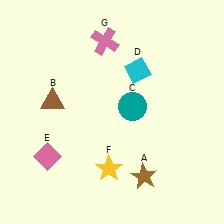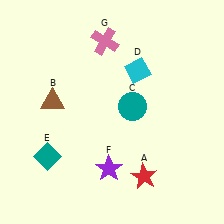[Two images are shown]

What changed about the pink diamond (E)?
In Image 1, E is pink. In Image 2, it changed to teal.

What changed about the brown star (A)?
In Image 1, A is brown. In Image 2, it changed to red.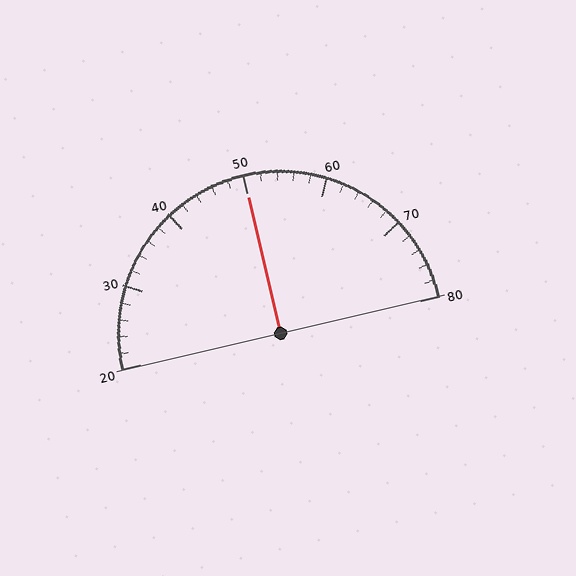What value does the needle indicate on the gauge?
The needle indicates approximately 50.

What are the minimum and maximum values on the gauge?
The gauge ranges from 20 to 80.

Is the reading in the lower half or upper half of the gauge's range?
The reading is in the upper half of the range (20 to 80).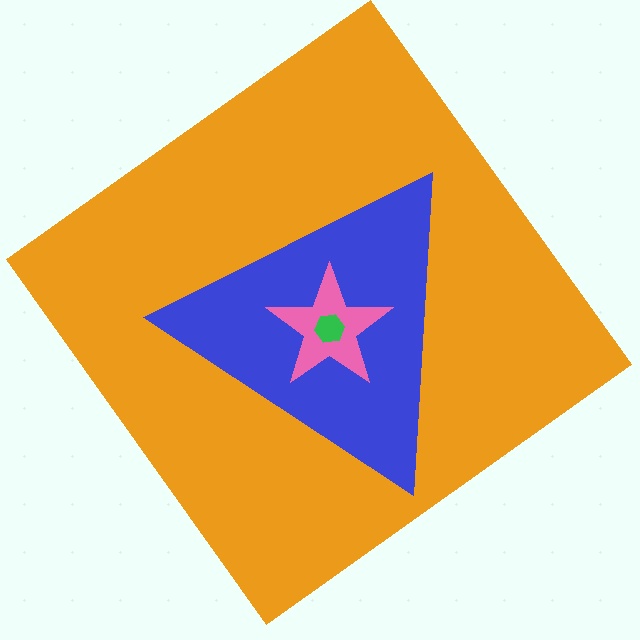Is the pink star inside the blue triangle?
Yes.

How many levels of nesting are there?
4.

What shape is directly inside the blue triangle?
The pink star.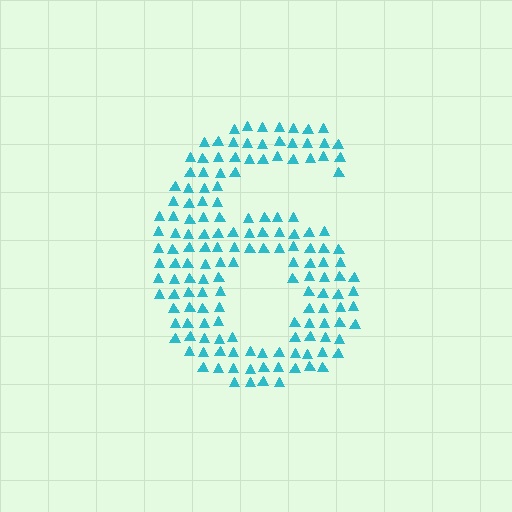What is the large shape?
The large shape is the digit 6.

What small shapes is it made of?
It is made of small triangles.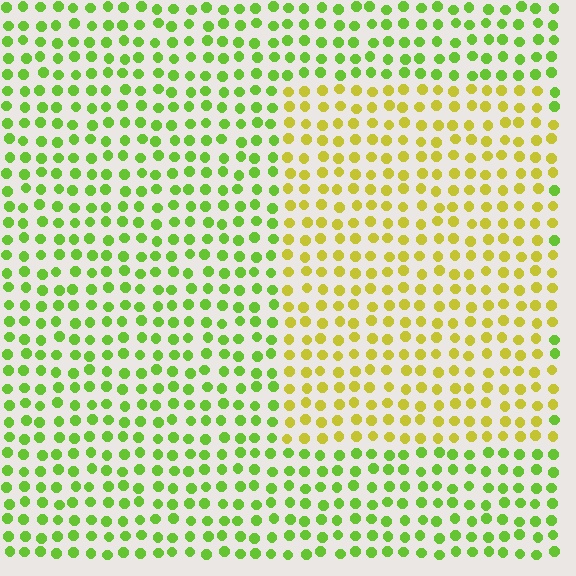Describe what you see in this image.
The image is filled with small lime elements in a uniform arrangement. A rectangle-shaped region is visible where the elements are tinted to a slightly different hue, forming a subtle color boundary.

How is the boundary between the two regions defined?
The boundary is defined purely by a slight shift in hue (about 40 degrees). Spacing, size, and orientation are identical on both sides.